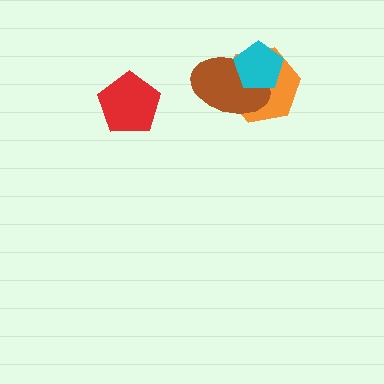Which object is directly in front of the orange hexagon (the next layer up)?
The brown ellipse is directly in front of the orange hexagon.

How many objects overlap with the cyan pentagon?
2 objects overlap with the cyan pentagon.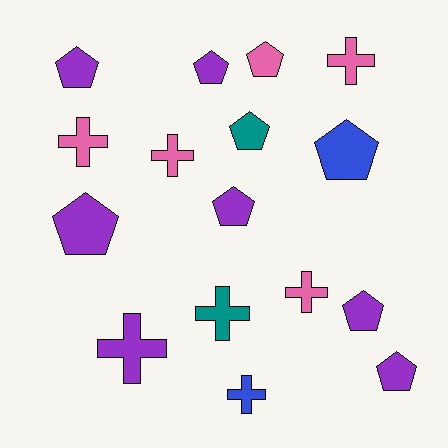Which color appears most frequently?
Purple, with 7 objects.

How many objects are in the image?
There are 16 objects.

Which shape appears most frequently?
Pentagon, with 9 objects.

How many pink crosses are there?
There are 4 pink crosses.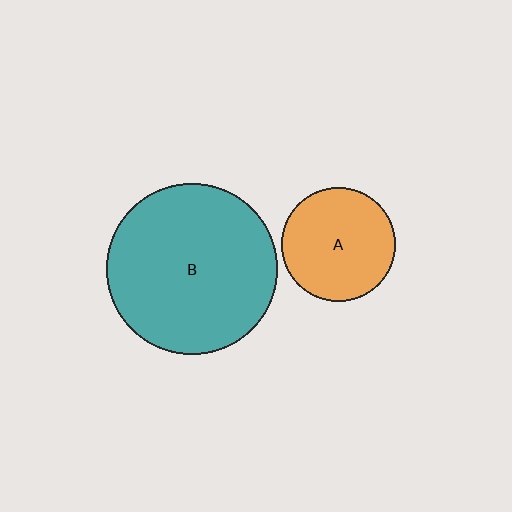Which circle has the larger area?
Circle B (teal).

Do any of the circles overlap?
No, none of the circles overlap.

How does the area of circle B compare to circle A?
Approximately 2.3 times.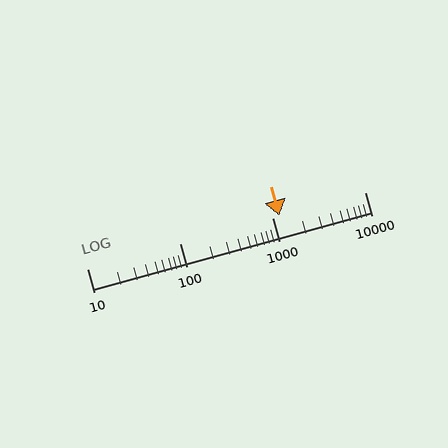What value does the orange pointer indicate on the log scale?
The pointer indicates approximately 1200.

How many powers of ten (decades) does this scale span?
The scale spans 3 decades, from 10 to 10000.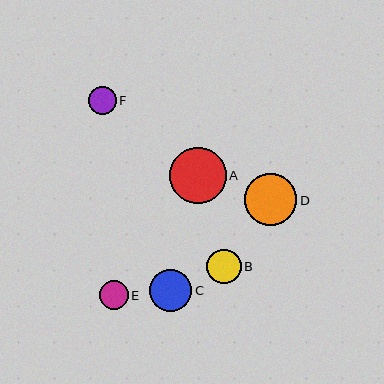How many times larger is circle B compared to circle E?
Circle B is approximately 1.2 times the size of circle E.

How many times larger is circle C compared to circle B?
Circle C is approximately 1.2 times the size of circle B.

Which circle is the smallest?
Circle F is the smallest with a size of approximately 28 pixels.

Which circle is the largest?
Circle A is the largest with a size of approximately 57 pixels.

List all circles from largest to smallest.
From largest to smallest: A, D, C, B, E, F.